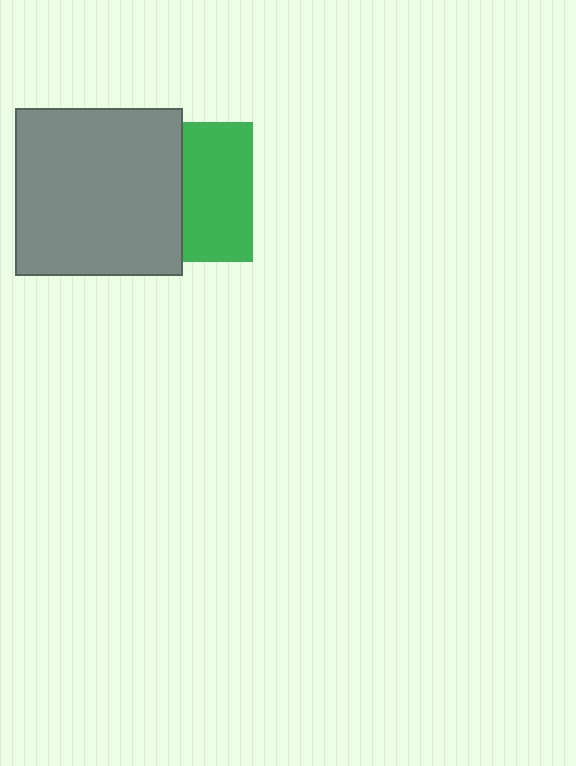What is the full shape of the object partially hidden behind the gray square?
The partially hidden object is a green square.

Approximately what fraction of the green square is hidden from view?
Roughly 50% of the green square is hidden behind the gray square.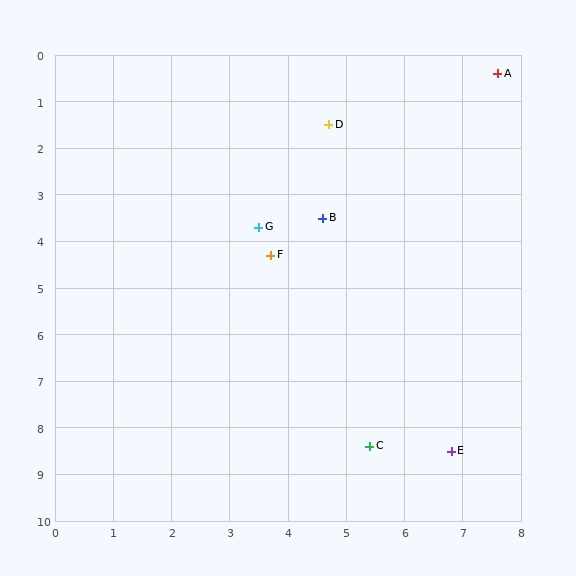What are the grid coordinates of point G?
Point G is at approximately (3.5, 3.7).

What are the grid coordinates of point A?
Point A is at approximately (7.6, 0.4).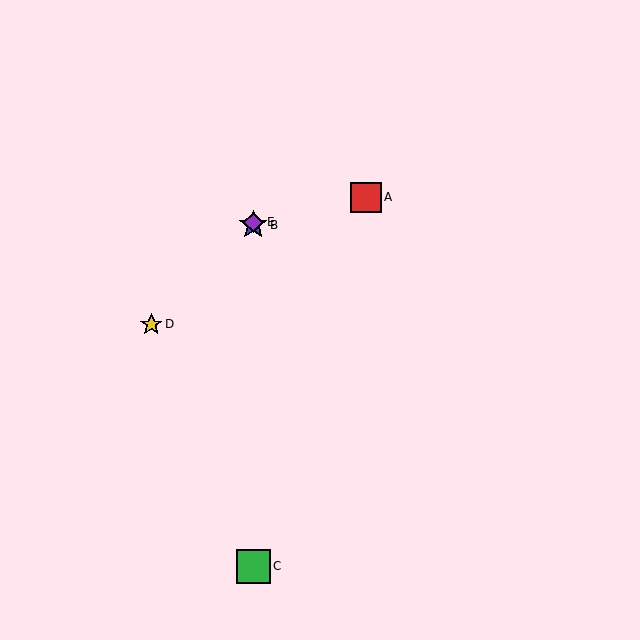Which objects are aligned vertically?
Objects B, C, E are aligned vertically.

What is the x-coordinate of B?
Object B is at x≈253.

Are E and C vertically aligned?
Yes, both are at x≈253.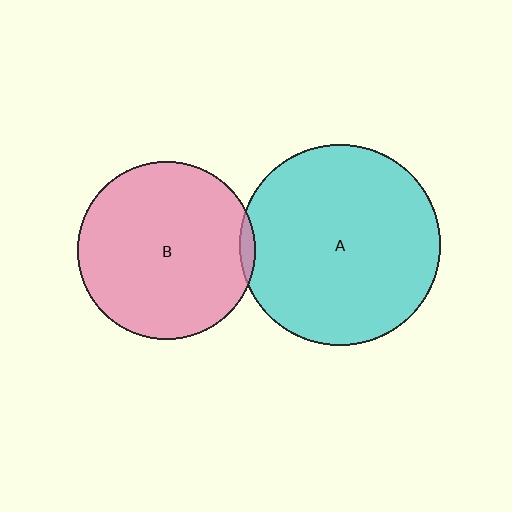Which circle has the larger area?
Circle A (cyan).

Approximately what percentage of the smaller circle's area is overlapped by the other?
Approximately 5%.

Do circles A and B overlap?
Yes.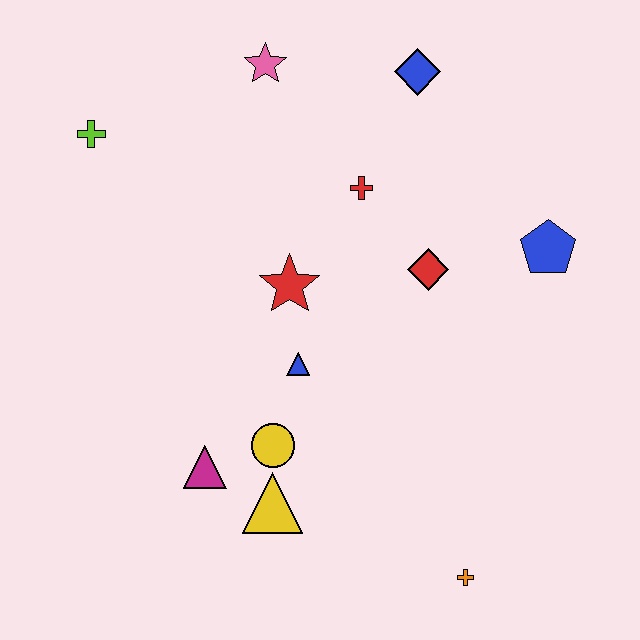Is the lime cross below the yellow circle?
No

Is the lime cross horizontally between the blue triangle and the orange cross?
No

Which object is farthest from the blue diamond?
The orange cross is farthest from the blue diamond.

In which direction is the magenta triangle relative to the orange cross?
The magenta triangle is to the left of the orange cross.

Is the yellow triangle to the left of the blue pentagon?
Yes